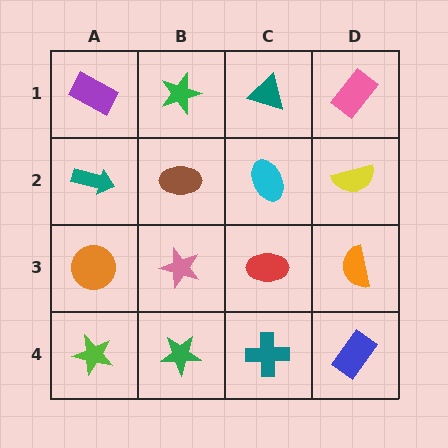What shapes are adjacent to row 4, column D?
An orange semicircle (row 3, column D), a teal cross (row 4, column C).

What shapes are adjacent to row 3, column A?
A teal arrow (row 2, column A), a lime star (row 4, column A), a pink star (row 3, column B).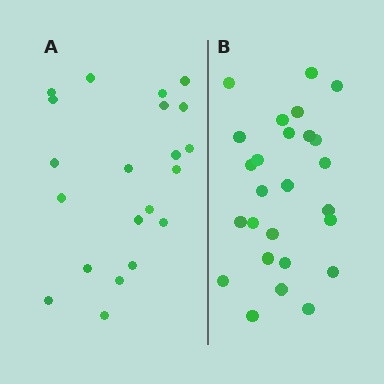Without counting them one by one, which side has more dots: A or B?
Region B (the right region) has more dots.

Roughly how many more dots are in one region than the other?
Region B has about 5 more dots than region A.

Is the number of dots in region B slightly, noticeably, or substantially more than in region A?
Region B has only slightly more — the two regions are fairly close. The ratio is roughly 1.2 to 1.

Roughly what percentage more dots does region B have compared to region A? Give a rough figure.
About 25% more.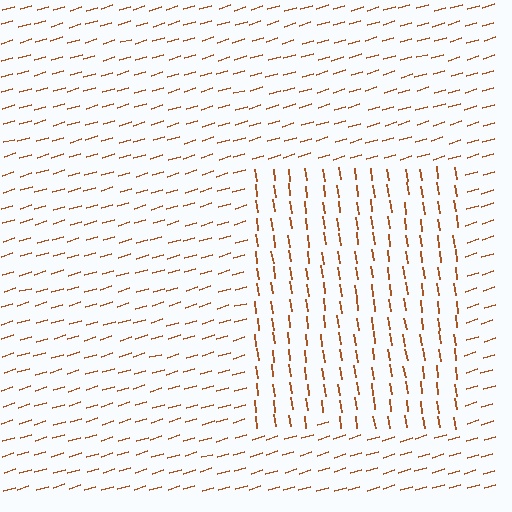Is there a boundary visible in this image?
Yes, there is a texture boundary formed by a change in line orientation.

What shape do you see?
I see a rectangle.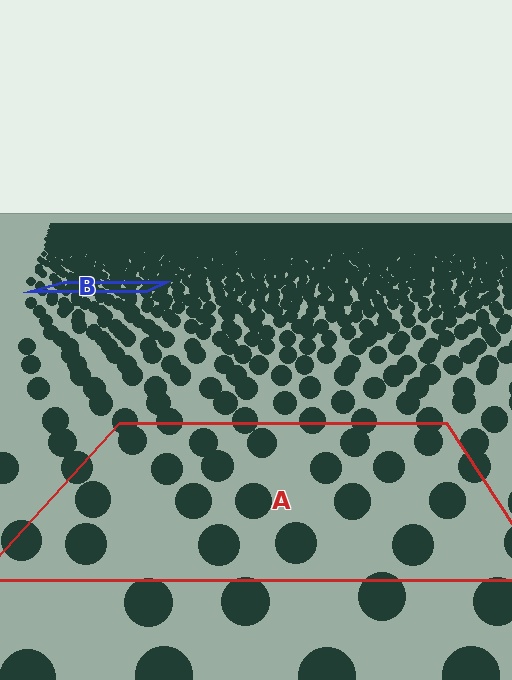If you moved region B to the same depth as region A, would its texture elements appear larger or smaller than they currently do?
They would appear larger. At a closer depth, the same texture elements are projected at a bigger on-screen size.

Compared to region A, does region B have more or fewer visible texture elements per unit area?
Region B has more texture elements per unit area — they are packed more densely because it is farther away.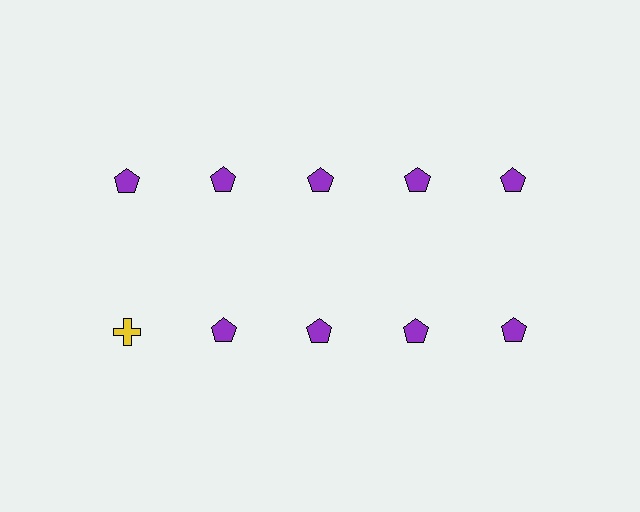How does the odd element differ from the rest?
It differs in both color (yellow instead of purple) and shape (cross instead of pentagon).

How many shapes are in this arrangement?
There are 10 shapes arranged in a grid pattern.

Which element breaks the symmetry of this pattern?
The yellow cross in the second row, leftmost column breaks the symmetry. All other shapes are purple pentagons.